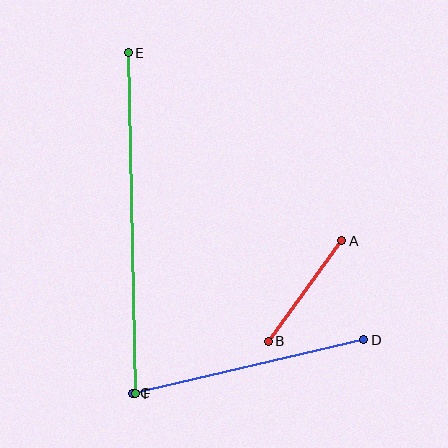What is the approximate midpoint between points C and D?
The midpoint is at approximately (248, 366) pixels.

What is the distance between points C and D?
The distance is approximately 237 pixels.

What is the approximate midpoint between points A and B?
The midpoint is at approximately (305, 291) pixels.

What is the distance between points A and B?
The distance is approximately 124 pixels.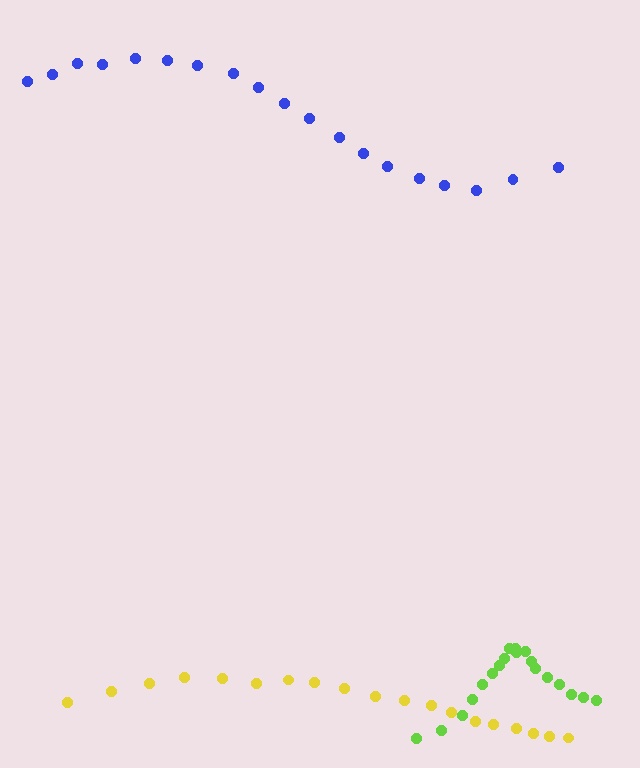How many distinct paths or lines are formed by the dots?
There are 3 distinct paths.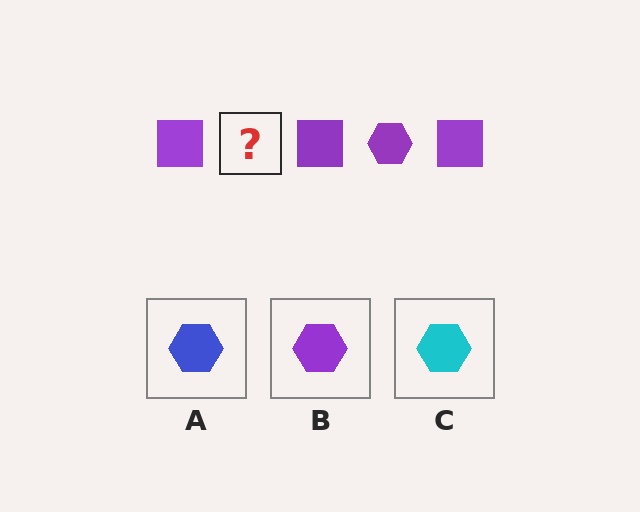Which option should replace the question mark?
Option B.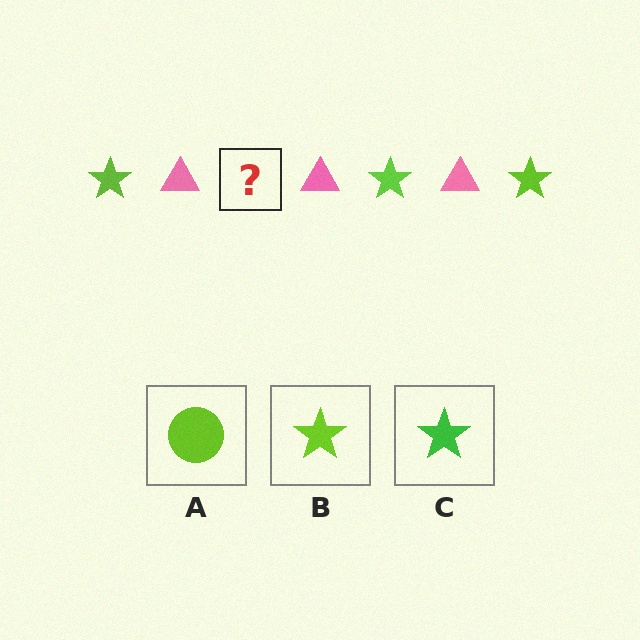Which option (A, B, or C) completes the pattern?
B.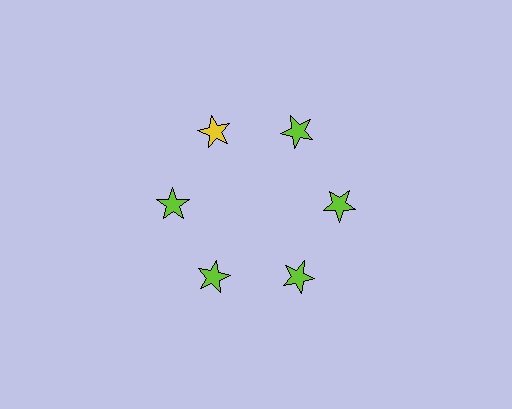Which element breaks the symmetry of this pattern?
The yellow star at roughly the 11 o'clock position breaks the symmetry. All other shapes are lime stars.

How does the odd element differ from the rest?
It has a different color: yellow instead of lime.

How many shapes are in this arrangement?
There are 6 shapes arranged in a ring pattern.